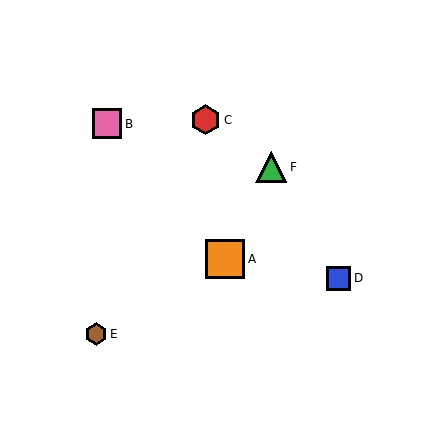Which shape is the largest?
The orange square (labeled A) is the largest.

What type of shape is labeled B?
Shape B is a pink square.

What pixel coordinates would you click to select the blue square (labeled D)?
Click at (339, 278) to select the blue square D.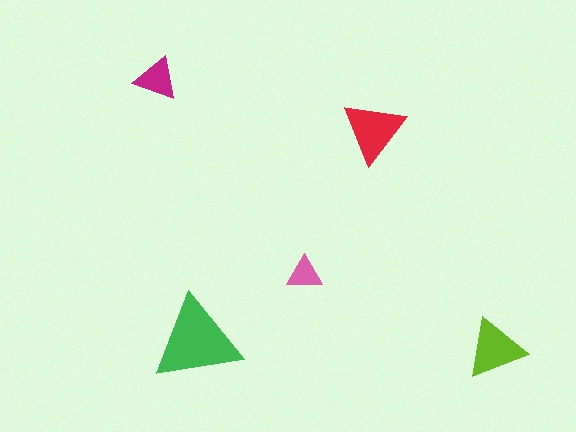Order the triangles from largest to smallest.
the green one, the red one, the lime one, the magenta one, the pink one.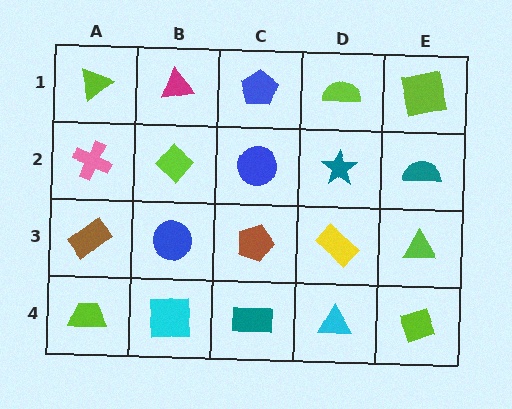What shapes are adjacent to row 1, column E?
A teal semicircle (row 2, column E), a lime semicircle (row 1, column D).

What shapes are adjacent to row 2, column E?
A lime square (row 1, column E), a lime triangle (row 3, column E), a teal star (row 2, column D).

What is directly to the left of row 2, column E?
A teal star.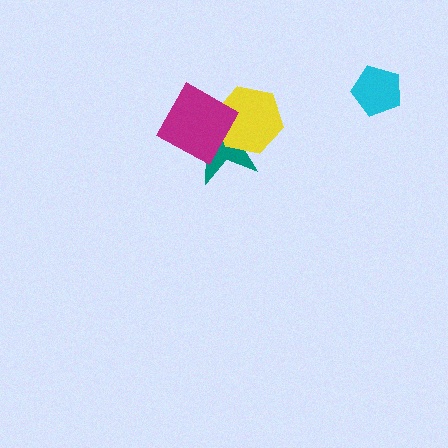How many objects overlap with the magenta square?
2 objects overlap with the magenta square.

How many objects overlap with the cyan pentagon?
0 objects overlap with the cyan pentagon.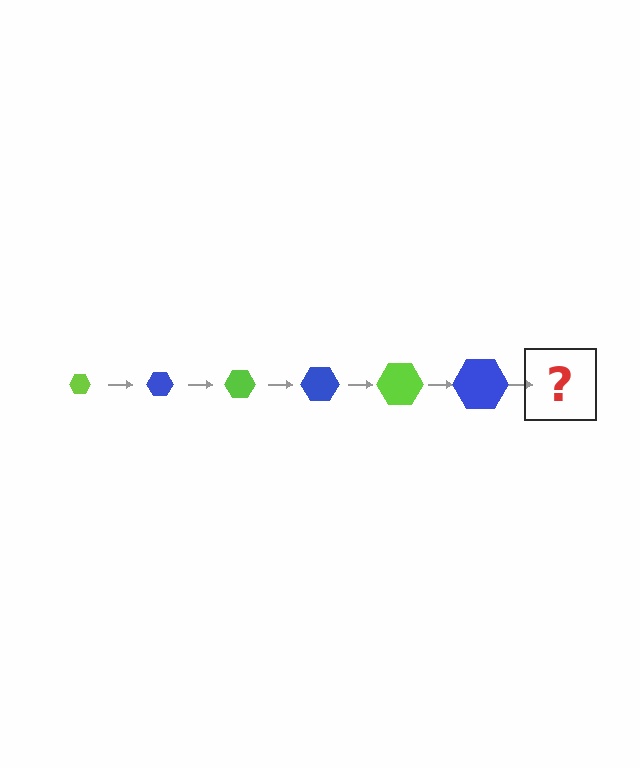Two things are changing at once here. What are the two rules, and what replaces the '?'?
The two rules are that the hexagon grows larger each step and the color cycles through lime and blue. The '?' should be a lime hexagon, larger than the previous one.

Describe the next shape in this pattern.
It should be a lime hexagon, larger than the previous one.